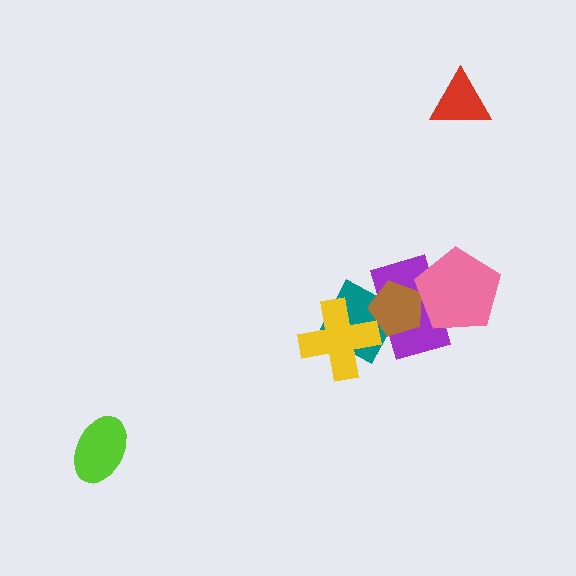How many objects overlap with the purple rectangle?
4 objects overlap with the purple rectangle.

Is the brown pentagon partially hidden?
Yes, it is partially covered by another shape.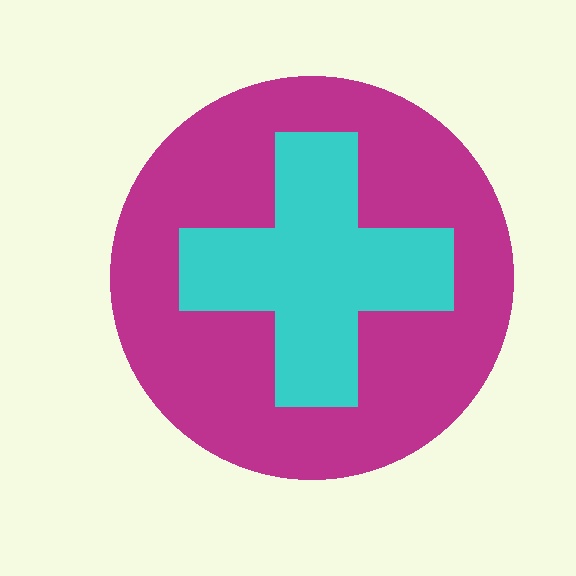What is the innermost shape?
The cyan cross.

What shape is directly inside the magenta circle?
The cyan cross.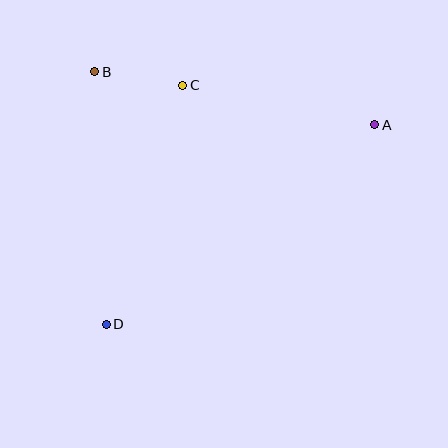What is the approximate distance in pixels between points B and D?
The distance between B and D is approximately 252 pixels.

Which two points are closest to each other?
Points B and C are closest to each other.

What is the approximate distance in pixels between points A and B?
The distance between A and B is approximately 285 pixels.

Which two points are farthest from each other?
Points A and D are farthest from each other.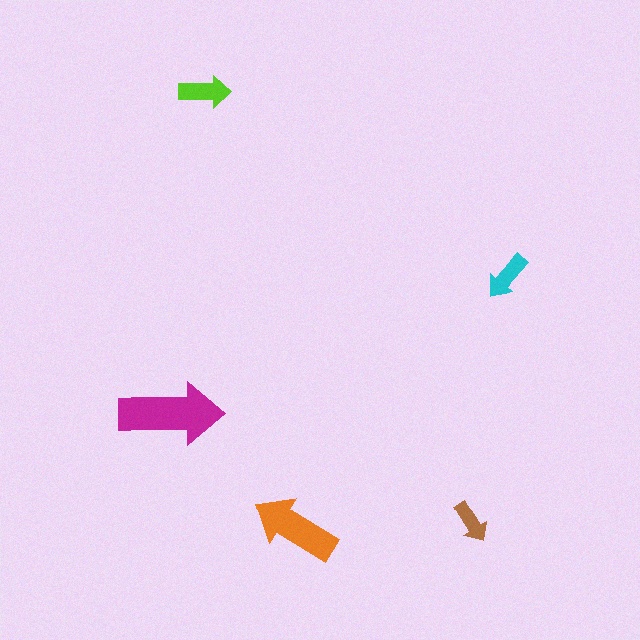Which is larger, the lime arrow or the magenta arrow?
The magenta one.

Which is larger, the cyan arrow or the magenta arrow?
The magenta one.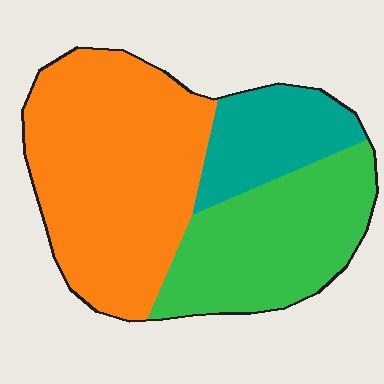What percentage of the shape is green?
Green covers roughly 30% of the shape.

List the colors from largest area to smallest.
From largest to smallest: orange, green, teal.